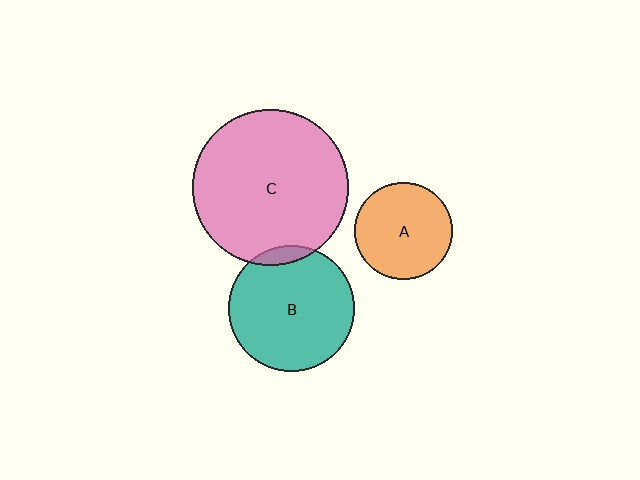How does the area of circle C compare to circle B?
Approximately 1.5 times.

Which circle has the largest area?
Circle C (pink).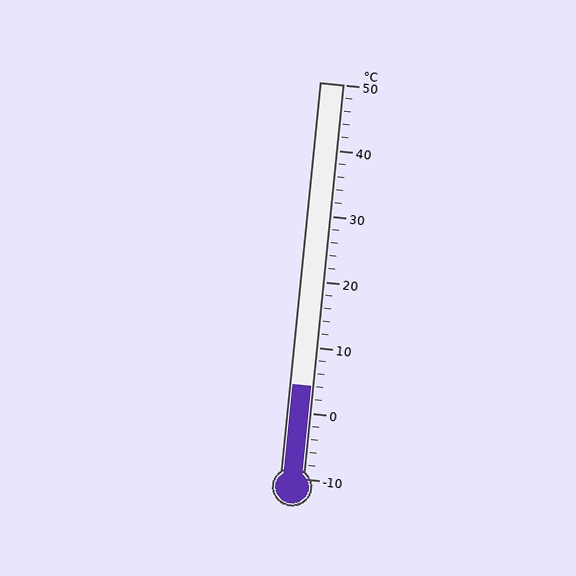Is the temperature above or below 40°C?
The temperature is below 40°C.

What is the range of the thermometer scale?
The thermometer scale ranges from -10°C to 50°C.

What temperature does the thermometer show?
The thermometer shows approximately 4°C.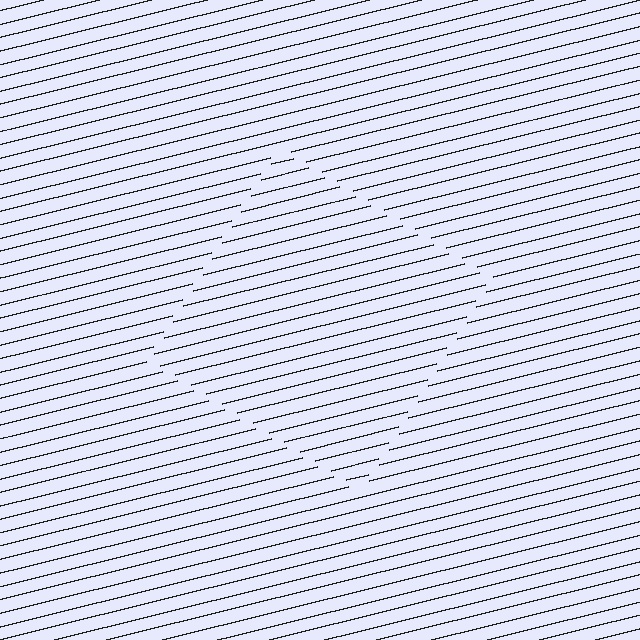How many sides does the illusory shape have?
4 sides — the line-ends trace a square.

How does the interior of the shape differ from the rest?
The interior of the shape contains the same grating, shifted by half a period — the contour is defined by the phase discontinuity where line-ends from the inner and outer gratings abut.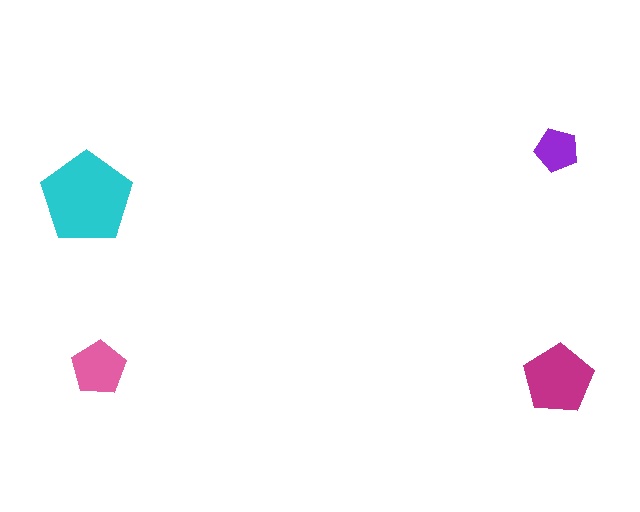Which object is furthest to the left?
The cyan pentagon is leftmost.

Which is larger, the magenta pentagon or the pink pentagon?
The magenta one.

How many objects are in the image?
There are 4 objects in the image.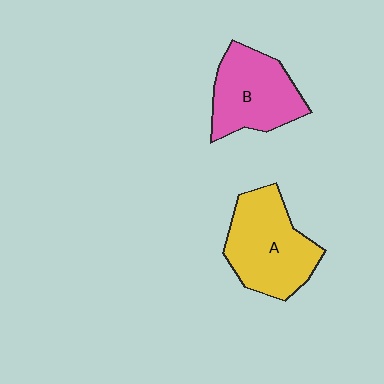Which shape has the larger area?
Shape A (yellow).